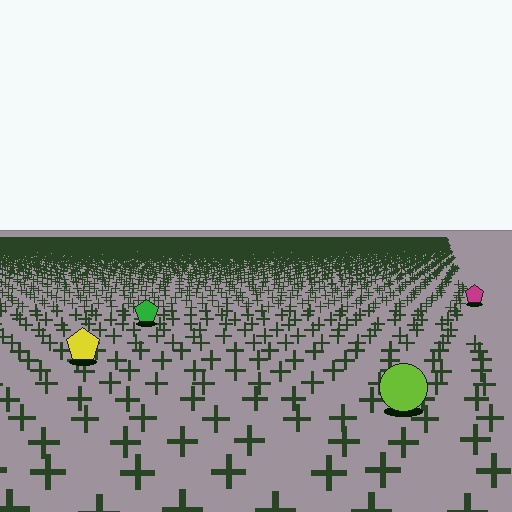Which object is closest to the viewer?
The lime circle is closest. The texture marks near it are larger and more spread out.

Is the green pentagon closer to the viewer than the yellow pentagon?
No. The yellow pentagon is closer — you can tell from the texture gradient: the ground texture is coarser near it.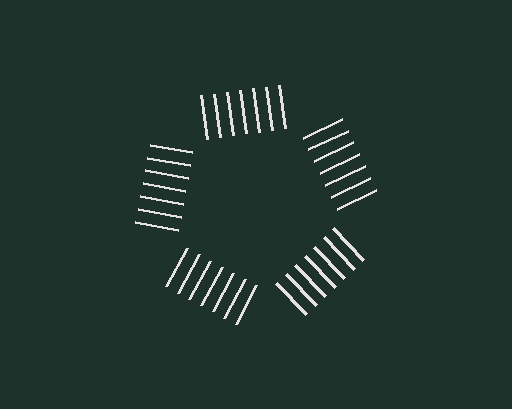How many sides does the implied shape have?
5 sides — the line-ends trace a pentagon.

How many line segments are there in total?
35 — 7 along each of the 5 edges.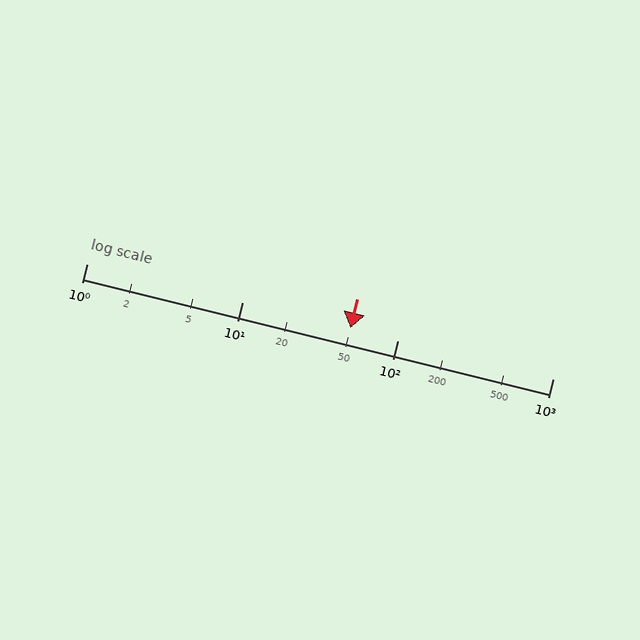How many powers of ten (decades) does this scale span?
The scale spans 3 decades, from 1 to 1000.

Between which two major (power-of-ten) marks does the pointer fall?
The pointer is between 10 and 100.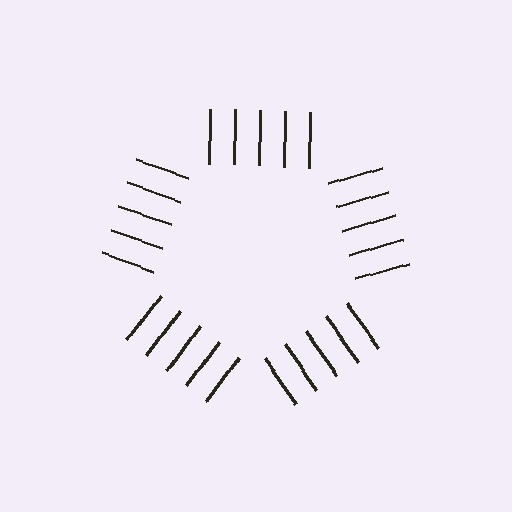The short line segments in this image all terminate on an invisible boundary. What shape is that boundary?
An illusory pentagon — the line segments terminate on its edges but no continuous stroke is drawn.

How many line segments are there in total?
25 — 5 along each of the 5 edges.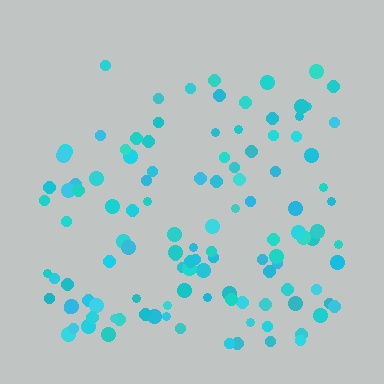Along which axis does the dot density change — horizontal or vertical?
Vertical.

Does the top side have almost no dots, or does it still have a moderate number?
Still a moderate number, just noticeably fewer than the bottom.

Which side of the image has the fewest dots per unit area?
The top.